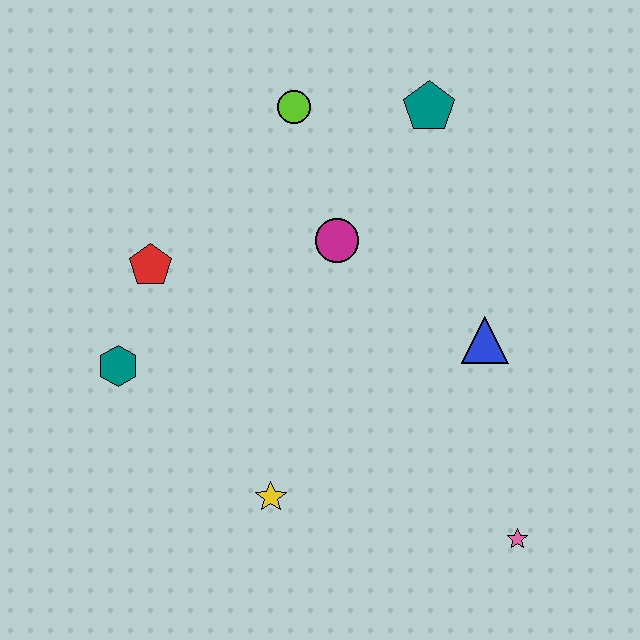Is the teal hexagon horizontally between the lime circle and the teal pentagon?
No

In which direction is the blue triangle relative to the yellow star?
The blue triangle is to the right of the yellow star.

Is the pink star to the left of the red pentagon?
No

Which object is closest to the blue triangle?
The magenta circle is closest to the blue triangle.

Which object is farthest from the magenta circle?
The pink star is farthest from the magenta circle.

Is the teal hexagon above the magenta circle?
No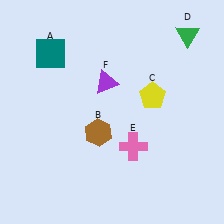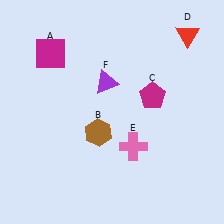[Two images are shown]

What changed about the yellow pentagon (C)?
In Image 1, C is yellow. In Image 2, it changed to magenta.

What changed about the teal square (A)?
In Image 1, A is teal. In Image 2, it changed to magenta.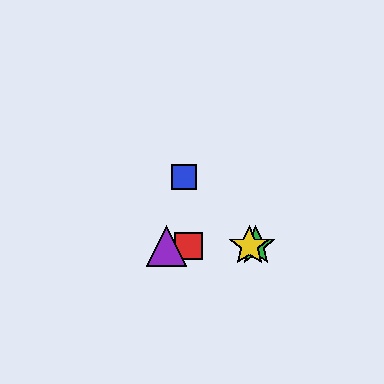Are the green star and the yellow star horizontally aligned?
Yes, both are at y≈246.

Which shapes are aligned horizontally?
The red square, the green star, the yellow star, the purple triangle are aligned horizontally.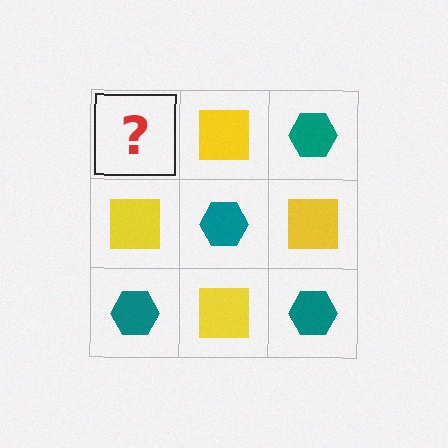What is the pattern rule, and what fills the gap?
The rule is that it alternates teal hexagon and yellow square in a checkerboard pattern. The gap should be filled with a teal hexagon.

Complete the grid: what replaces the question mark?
The question mark should be replaced with a teal hexagon.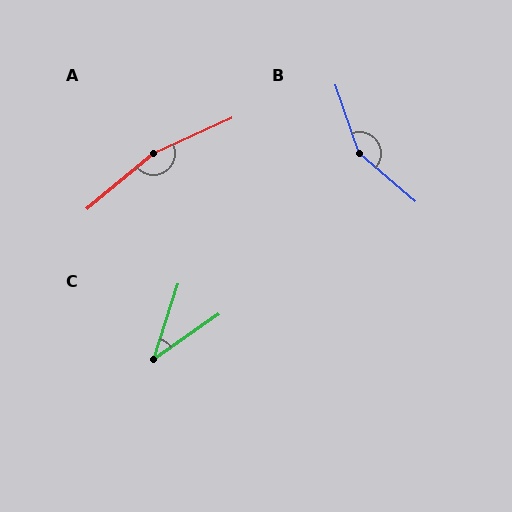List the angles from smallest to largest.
C (37°), B (149°), A (165°).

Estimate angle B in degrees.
Approximately 149 degrees.